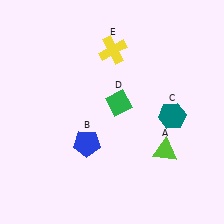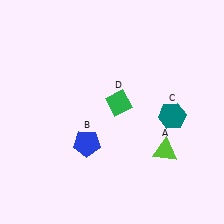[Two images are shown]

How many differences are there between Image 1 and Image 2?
There is 1 difference between the two images.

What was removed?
The yellow cross (E) was removed in Image 2.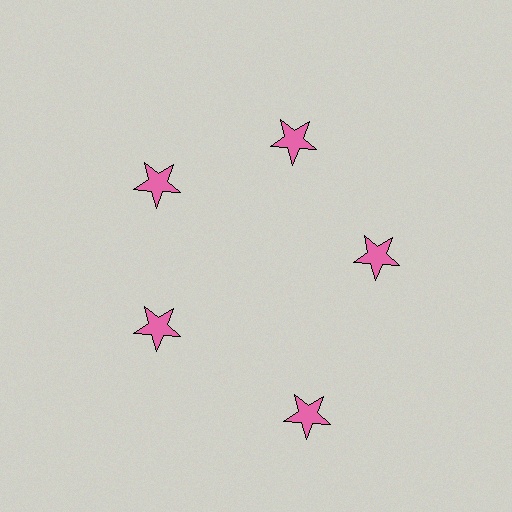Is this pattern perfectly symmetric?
No. The 5 pink stars are arranged in a ring, but one element near the 5 o'clock position is pushed outward from the center, breaking the 5-fold rotational symmetry.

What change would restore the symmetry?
The symmetry would be restored by moving it inward, back onto the ring so that all 5 stars sit at equal angles and equal distance from the center.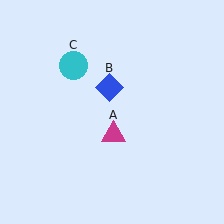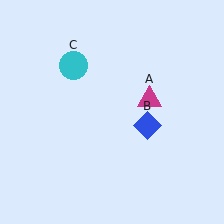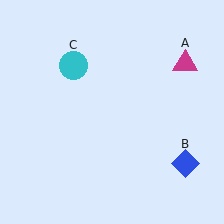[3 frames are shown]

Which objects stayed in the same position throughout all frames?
Cyan circle (object C) remained stationary.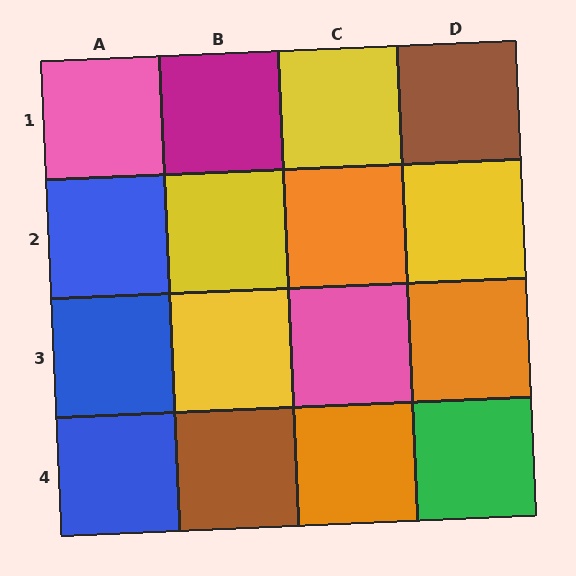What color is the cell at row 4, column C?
Orange.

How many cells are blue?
3 cells are blue.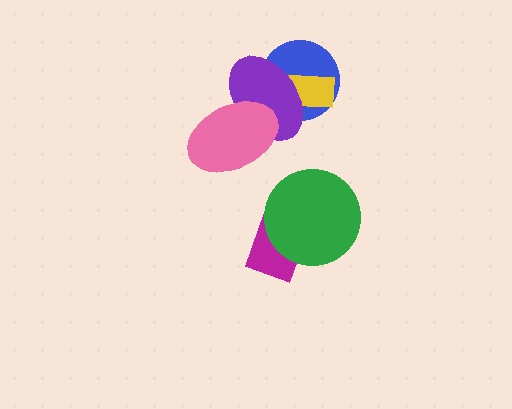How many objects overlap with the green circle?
1 object overlaps with the green circle.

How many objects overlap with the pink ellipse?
1 object overlaps with the pink ellipse.